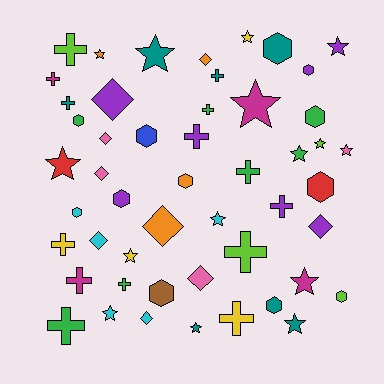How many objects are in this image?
There are 50 objects.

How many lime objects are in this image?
There are 4 lime objects.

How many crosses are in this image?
There are 14 crosses.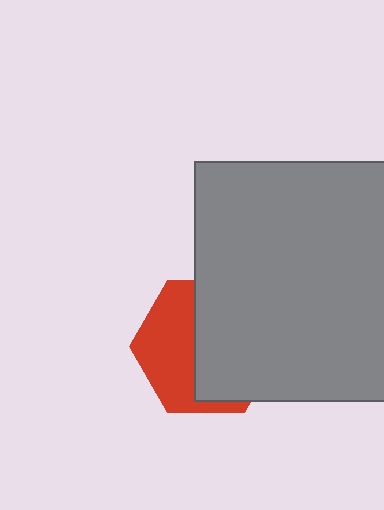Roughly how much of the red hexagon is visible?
A small part of it is visible (roughly 43%).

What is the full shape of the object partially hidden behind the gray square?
The partially hidden object is a red hexagon.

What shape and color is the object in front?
The object in front is a gray square.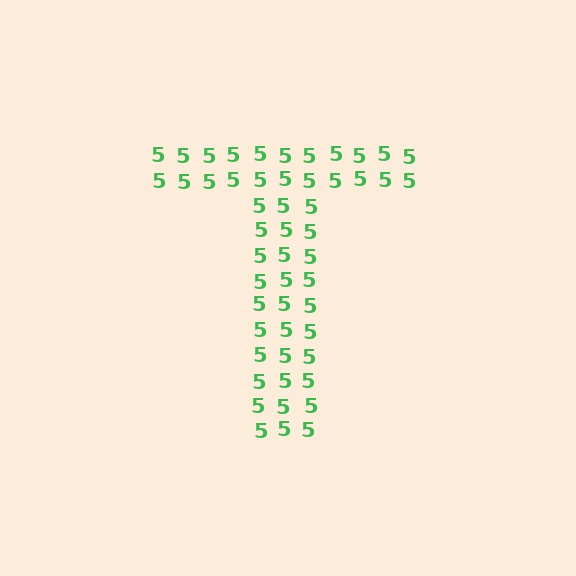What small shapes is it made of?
It is made of small digit 5's.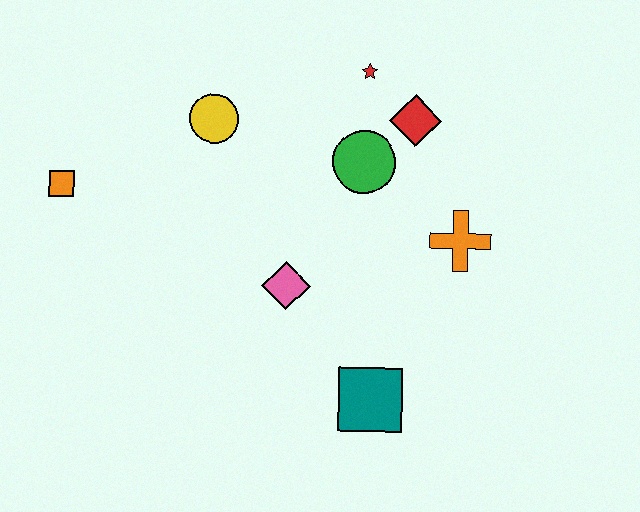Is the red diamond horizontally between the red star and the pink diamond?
No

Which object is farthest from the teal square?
The orange square is farthest from the teal square.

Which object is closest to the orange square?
The yellow circle is closest to the orange square.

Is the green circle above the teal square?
Yes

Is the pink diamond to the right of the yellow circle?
Yes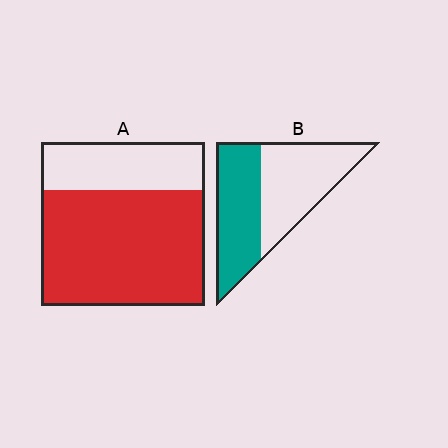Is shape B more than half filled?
Roughly half.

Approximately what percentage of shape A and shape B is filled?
A is approximately 70% and B is approximately 45%.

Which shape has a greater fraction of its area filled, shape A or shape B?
Shape A.